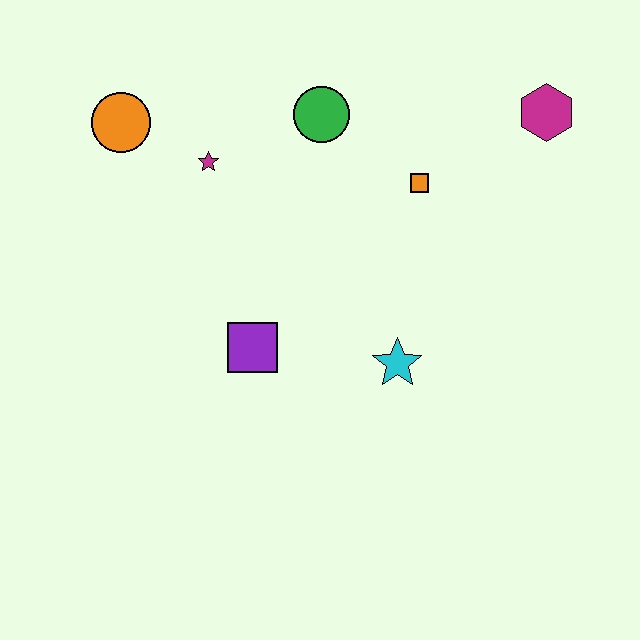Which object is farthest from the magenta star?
The magenta hexagon is farthest from the magenta star.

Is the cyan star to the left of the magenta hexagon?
Yes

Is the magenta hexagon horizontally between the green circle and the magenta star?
No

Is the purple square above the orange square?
No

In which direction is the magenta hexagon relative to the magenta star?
The magenta hexagon is to the right of the magenta star.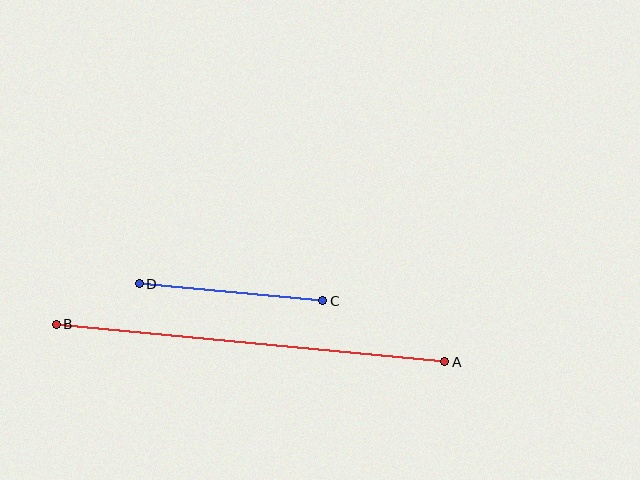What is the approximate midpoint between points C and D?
The midpoint is at approximately (231, 292) pixels.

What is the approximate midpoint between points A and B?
The midpoint is at approximately (250, 343) pixels.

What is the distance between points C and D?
The distance is approximately 184 pixels.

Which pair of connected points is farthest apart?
Points A and B are farthest apart.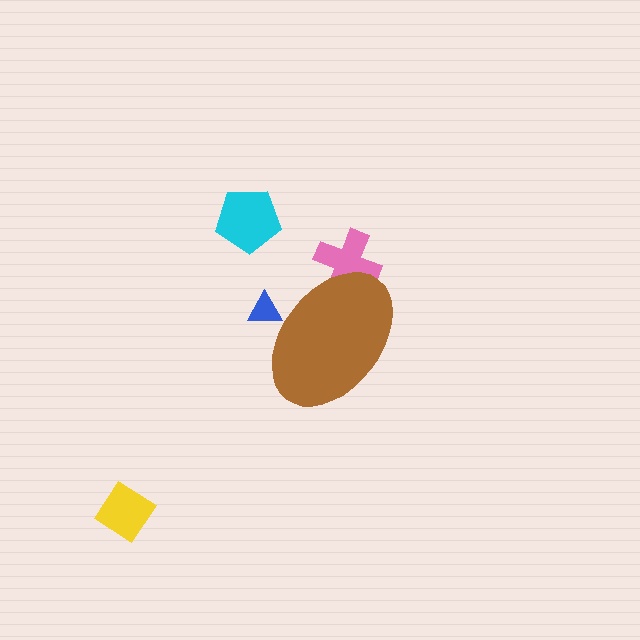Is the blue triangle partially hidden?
Yes, the blue triangle is partially hidden behind the brown ellipse.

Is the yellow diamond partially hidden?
No, the yellow diamond is fully visible.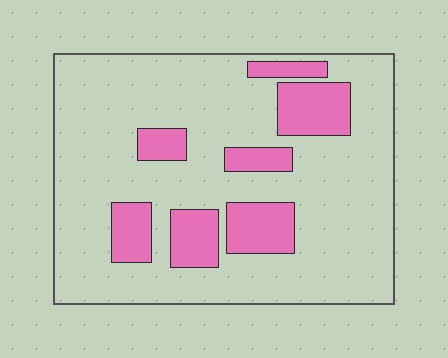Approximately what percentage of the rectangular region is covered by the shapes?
Approximately 20%.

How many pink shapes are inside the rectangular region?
7.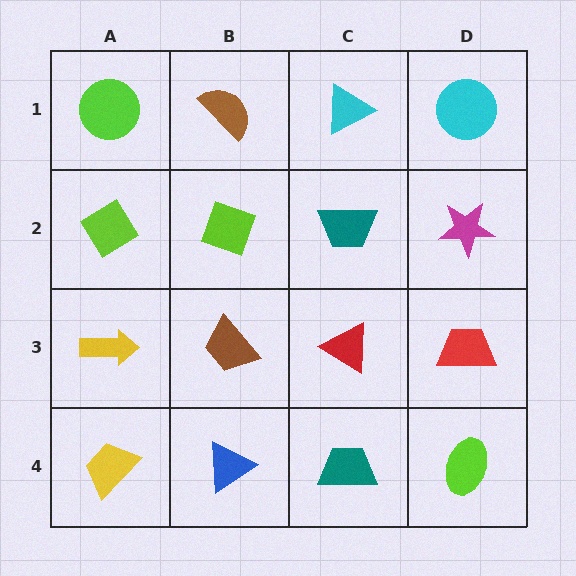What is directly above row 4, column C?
A red triangle.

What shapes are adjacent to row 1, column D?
A magenta star (row 2, column D), a cyan triangle (row 1, column C).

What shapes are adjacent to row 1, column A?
A lime diamond (row 2, column A), a brown semicircle (row 1, column B).